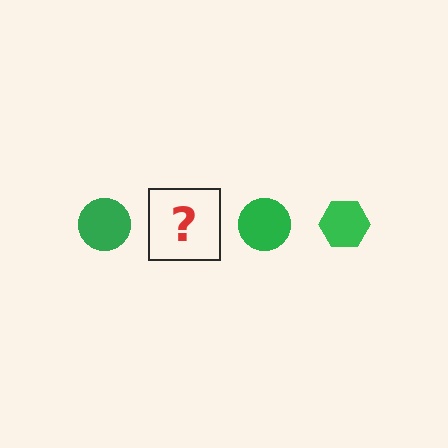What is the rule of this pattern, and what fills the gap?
The rule is that the pattern cycles through circle, hexagon shapes in green. The gap should be filled with a green hexagon.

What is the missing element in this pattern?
The missing element is a green hexagon.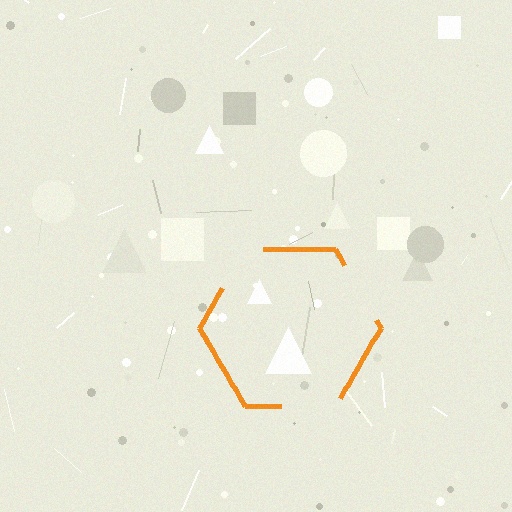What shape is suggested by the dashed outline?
The dashed outline suggests a hexagon.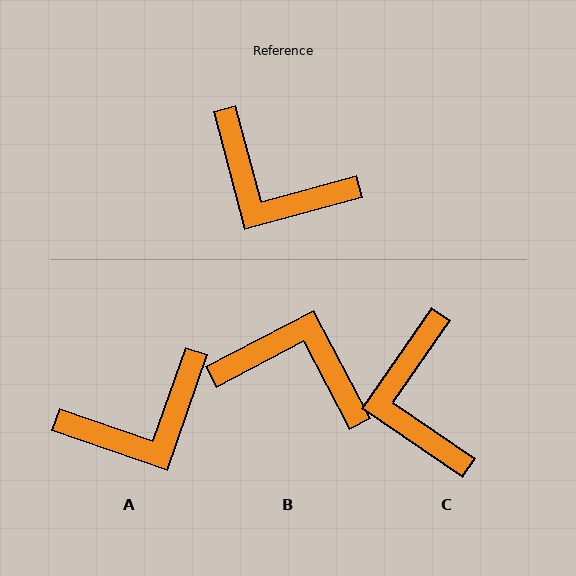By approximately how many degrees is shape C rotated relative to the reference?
Approximately 50 degrees clockwise.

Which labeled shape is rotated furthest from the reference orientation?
B, about 167 degrees away.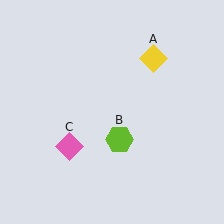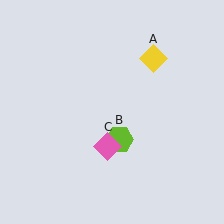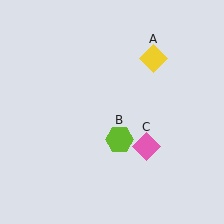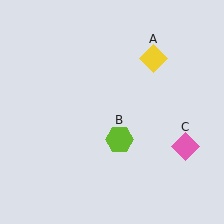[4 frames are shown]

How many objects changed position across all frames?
1 object changed position: pink diamond (object C).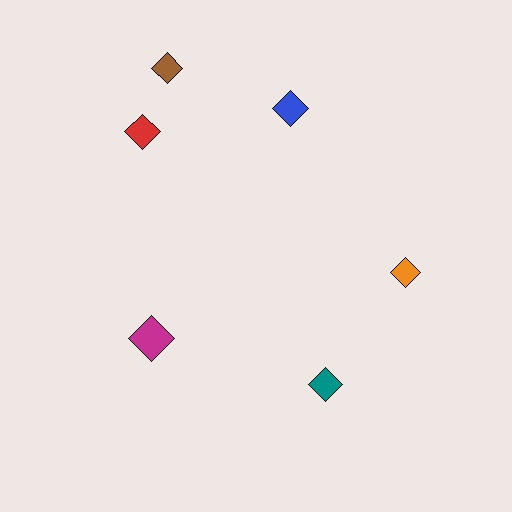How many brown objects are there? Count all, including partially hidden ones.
There is 1 brown object.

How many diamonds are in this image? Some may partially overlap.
There are 6 diamonds.